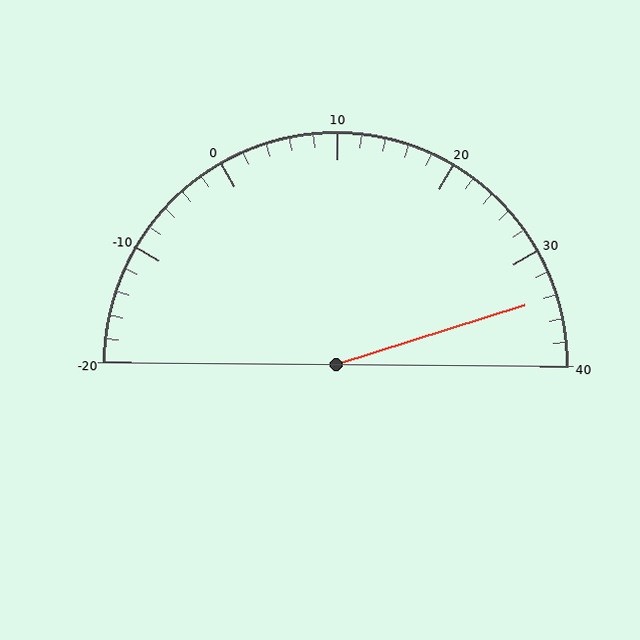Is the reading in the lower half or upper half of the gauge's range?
The reading is in the upper half of the range (-20 to 40).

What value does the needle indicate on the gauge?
The needle indicates approximately 34.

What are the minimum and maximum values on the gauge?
The gauge ranges from -20 to 40.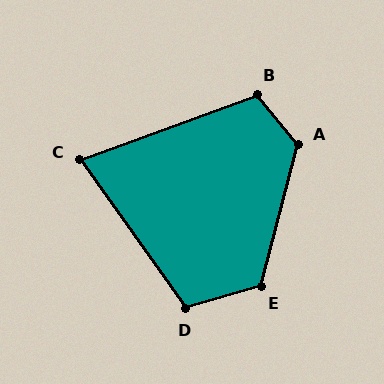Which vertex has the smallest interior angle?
C, at approximately 75 degrees.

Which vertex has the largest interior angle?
A, at approximately 125 degrees.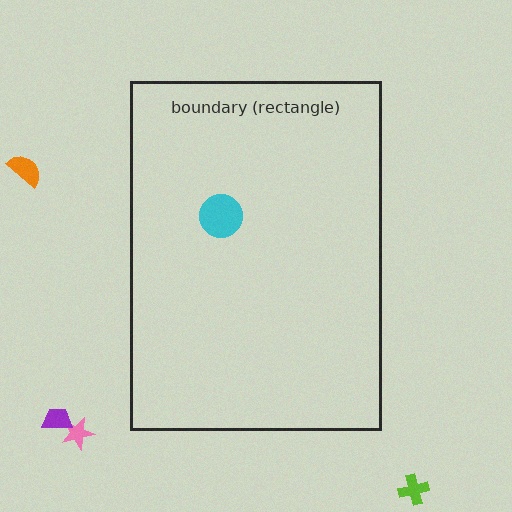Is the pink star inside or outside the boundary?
Outside.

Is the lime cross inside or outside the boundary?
Outside.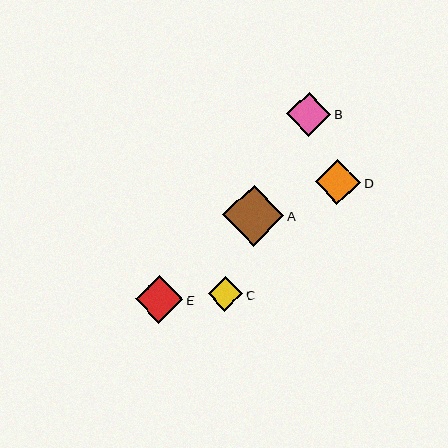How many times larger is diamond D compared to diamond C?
Diamond D is approximately 1.3 times the size of diamond C.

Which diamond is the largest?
Diamond A is the largest with a size of approximately 61 pixels.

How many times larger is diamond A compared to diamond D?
Diamond A is approximately 1.4 times the size of diamond D.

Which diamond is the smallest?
Diamond C is the smallest with a size of approximately 35 pixels.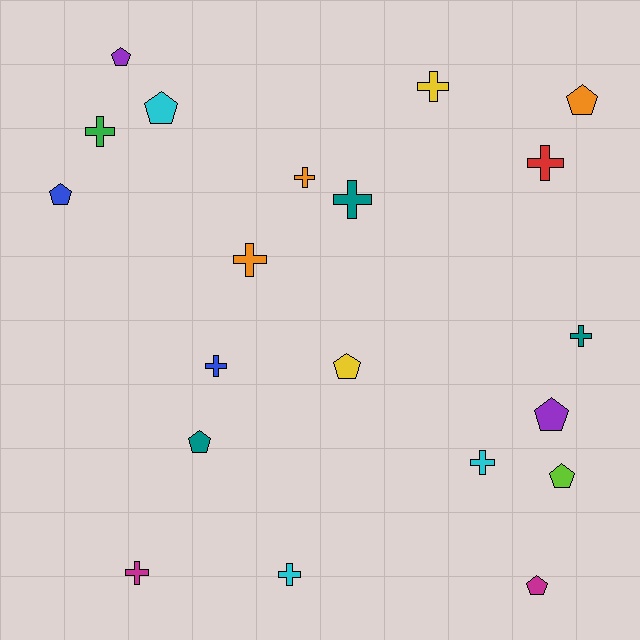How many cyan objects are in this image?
There are 3 cyan objects.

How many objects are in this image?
There are 20 objects.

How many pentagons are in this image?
There are 9 pentagons.